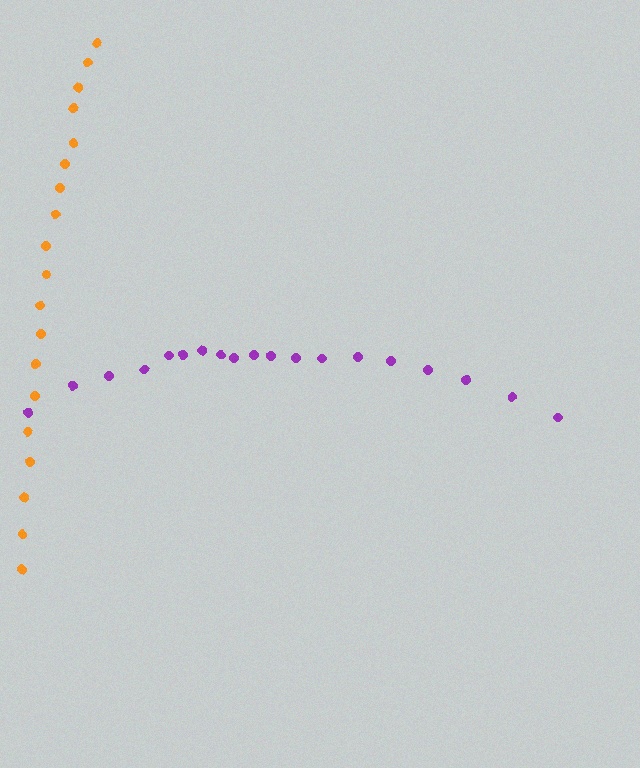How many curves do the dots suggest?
There are 2 distinct paths.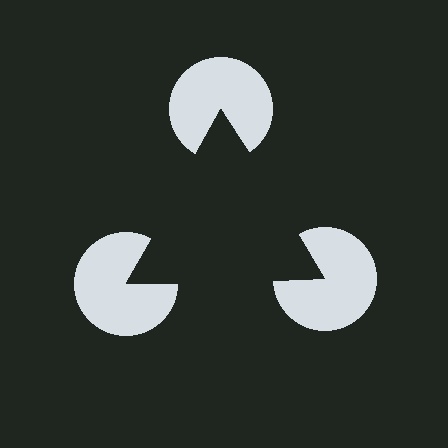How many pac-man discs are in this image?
There are 3 — one at each vertex of the illusory triangle.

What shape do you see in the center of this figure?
An illusory triangle — its edges are inferred from the aligned wedge cuts in the pac-man discs, not physically drawn.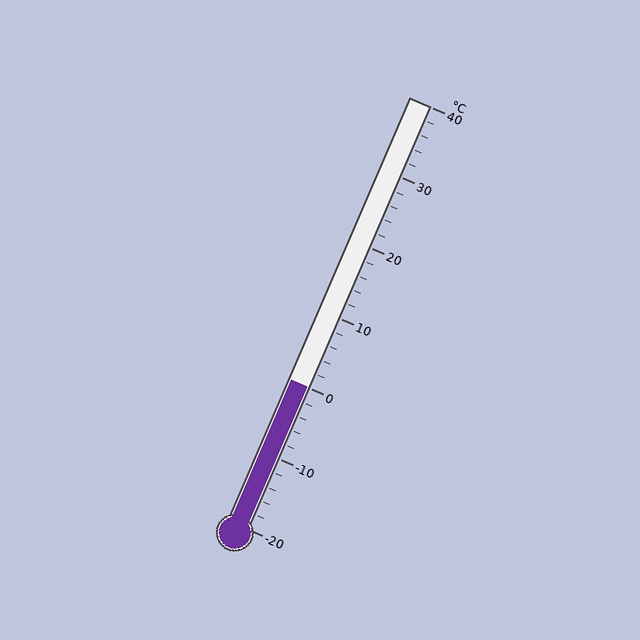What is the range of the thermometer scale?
The thermometer scale ranges from -20°C to 40°C.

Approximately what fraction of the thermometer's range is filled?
The thermometer is filled to approximately 35% of its range.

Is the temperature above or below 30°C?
The temperature is below 30°C.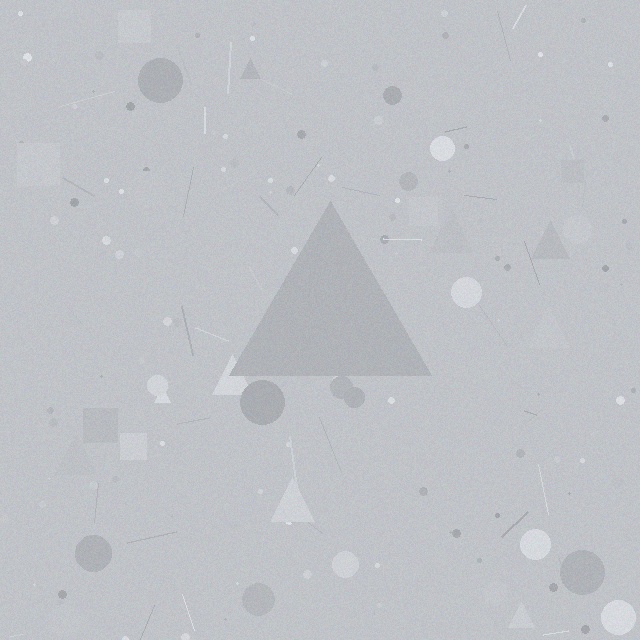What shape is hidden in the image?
A triangle is hidden in the image.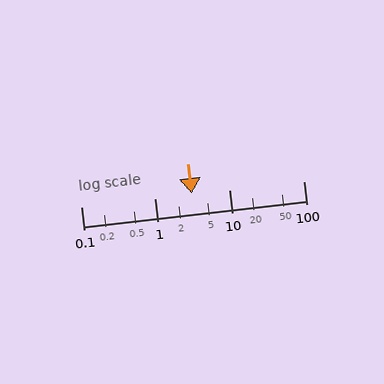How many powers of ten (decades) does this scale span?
The scale spans 3 decades, from 0.1 to 100.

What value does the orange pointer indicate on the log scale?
The pointer indicates approximately 3.1.